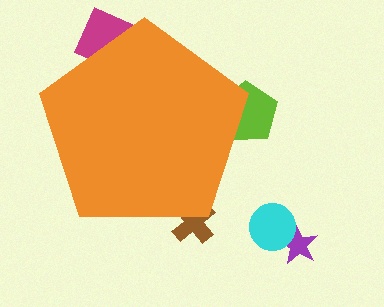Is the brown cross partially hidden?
Yes, the brown cross is partially hidden behind the orange pentagon.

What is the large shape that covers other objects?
An orange pentagon.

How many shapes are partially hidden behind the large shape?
3 shapes are partially hidden.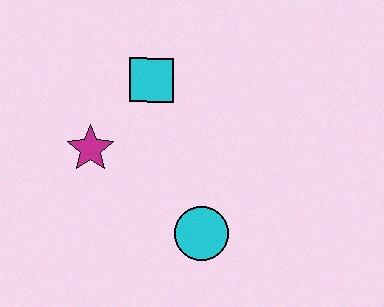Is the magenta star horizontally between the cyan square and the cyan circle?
No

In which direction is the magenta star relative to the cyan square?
The magenta star is below the cyan square.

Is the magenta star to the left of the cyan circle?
Yes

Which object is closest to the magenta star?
The cyan square is closest to the magenta star.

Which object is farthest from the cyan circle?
The cyan square is farthest from the cyan circle.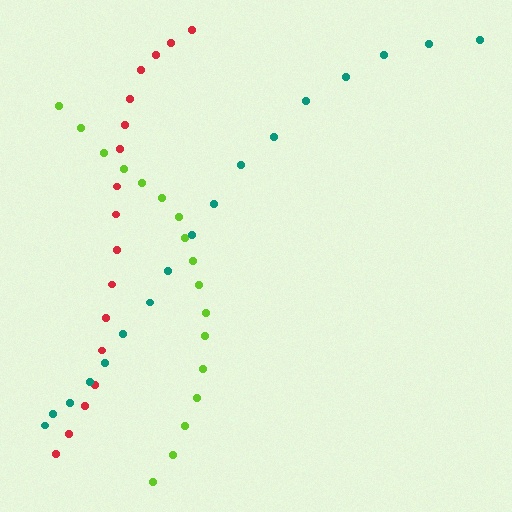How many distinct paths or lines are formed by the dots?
There are 3 distinct paths.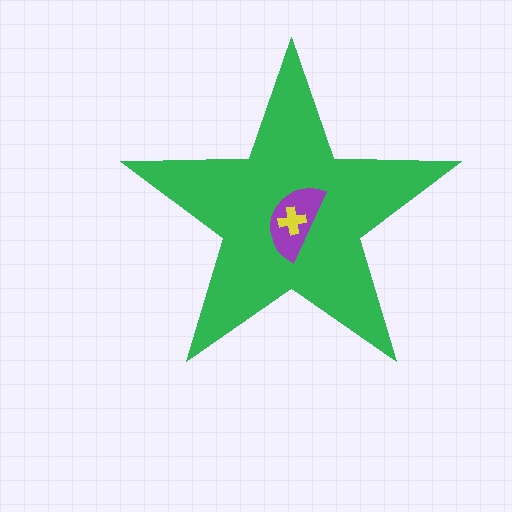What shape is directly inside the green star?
The purple semicircle.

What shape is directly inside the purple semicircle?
The yellow cross.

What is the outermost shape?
The green star.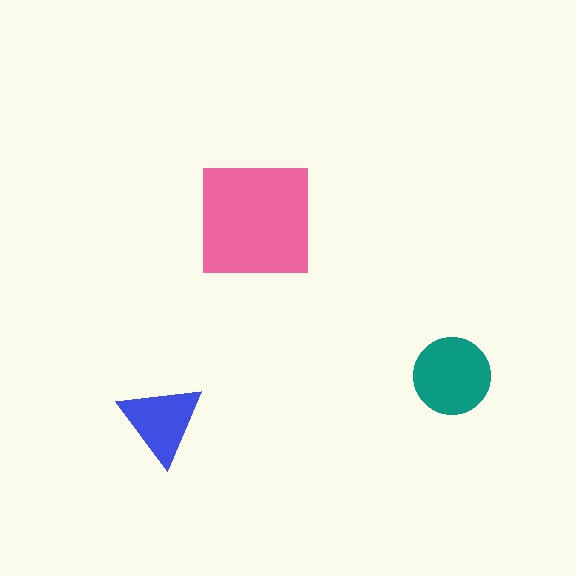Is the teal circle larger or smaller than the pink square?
Smaller.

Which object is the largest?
The pink square.